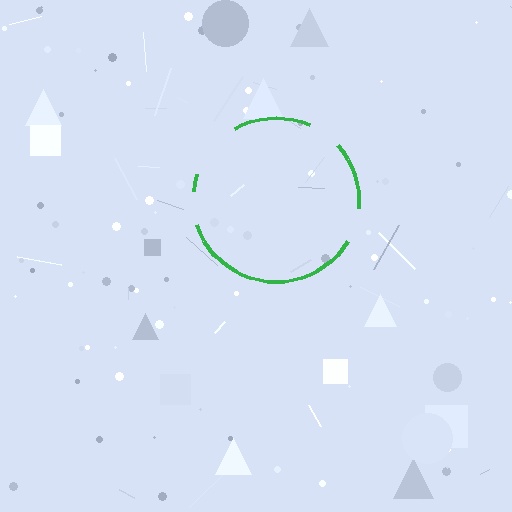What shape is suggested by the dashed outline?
The dashed outline suggests a circle.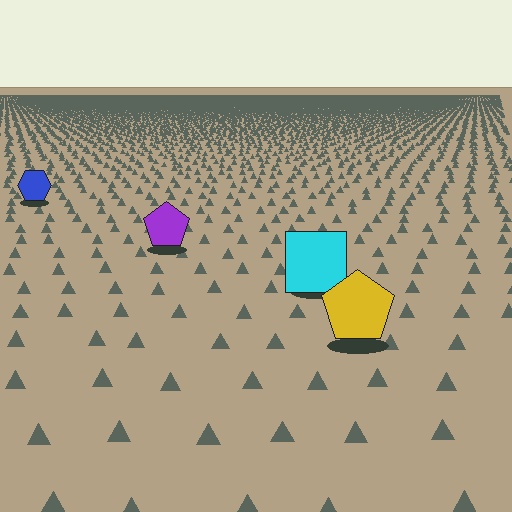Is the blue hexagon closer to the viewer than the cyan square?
No. The cyan square is closer — you can tell from the texture gradient: the ground texture is coarser near it.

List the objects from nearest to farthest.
From nearest to farthest: the yellow pentagon, the cyan square, the purple pentagon, the blue hexagon.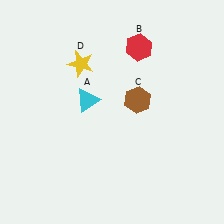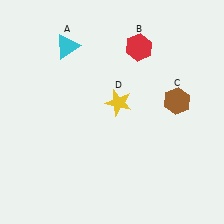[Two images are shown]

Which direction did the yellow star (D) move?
The yellow star (D) moved down.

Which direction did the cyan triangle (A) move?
The cyan triangle (A) moved up.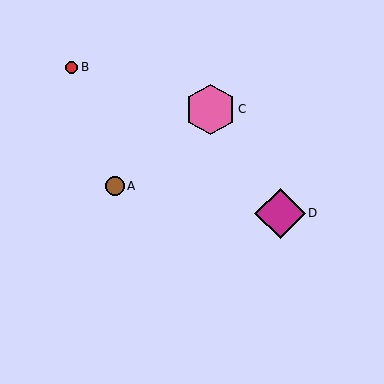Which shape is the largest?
The pink hexagon (labeled C) is the largest.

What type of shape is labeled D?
Shape D is a magenta diamond.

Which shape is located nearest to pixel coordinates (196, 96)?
The pink hexagon (labeled C) at (210, 109) is nearest to that location.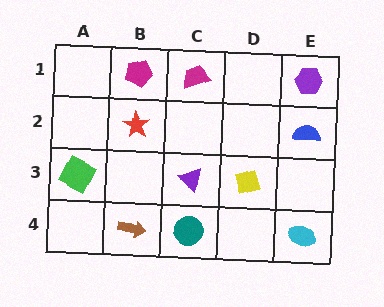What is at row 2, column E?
A blue semicircle.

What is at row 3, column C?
A purple triangle.